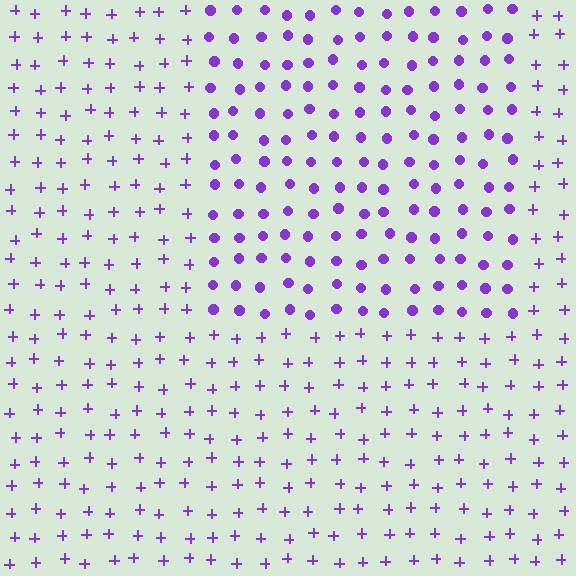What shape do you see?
I see a rectangle.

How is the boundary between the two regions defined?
The boundary is defined by a change in element shape: circles inside vs. plus signs outside. All elements share the same color and spacing.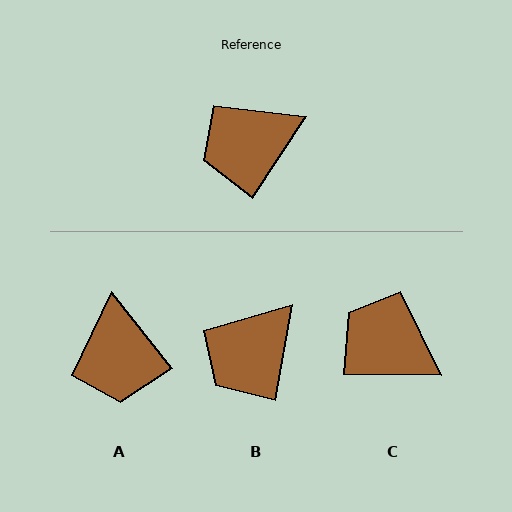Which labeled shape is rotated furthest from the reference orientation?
A, about 71 degrees away.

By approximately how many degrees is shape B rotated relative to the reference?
Approximately 23 degrees counter-clockwise.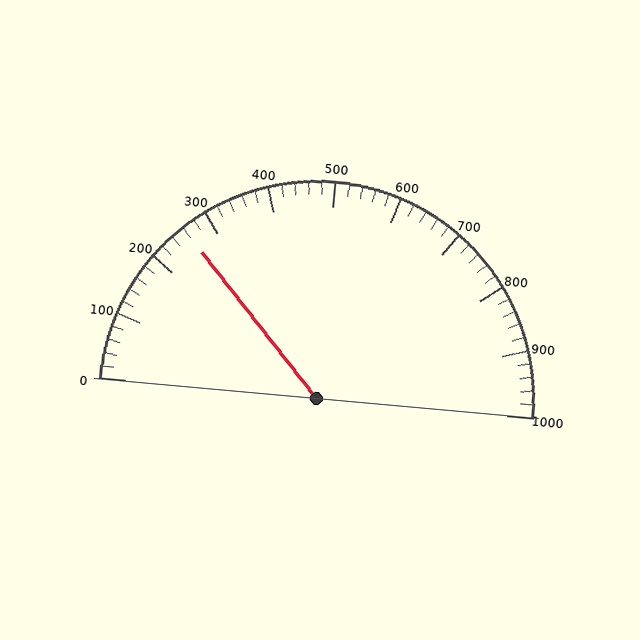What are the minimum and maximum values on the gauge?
The gauge ranges from 0 to 1000.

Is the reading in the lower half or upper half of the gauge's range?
The reading is in the lower half of the range (0 to 1000).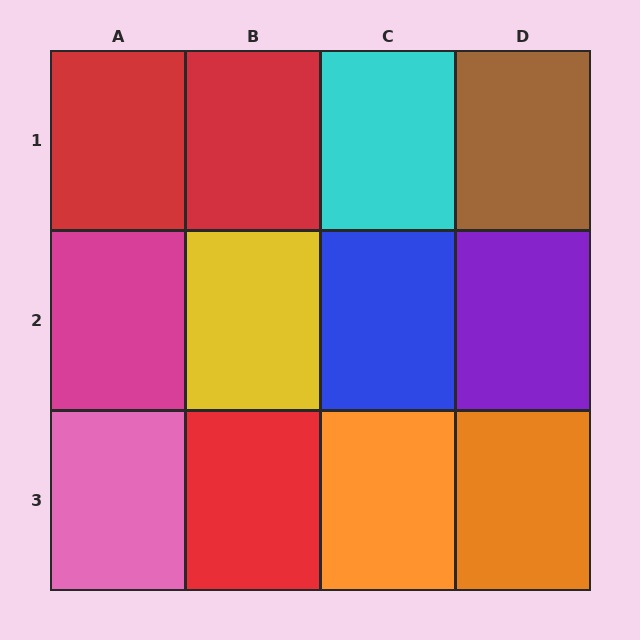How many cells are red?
3 cells are red.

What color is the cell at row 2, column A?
Magenta.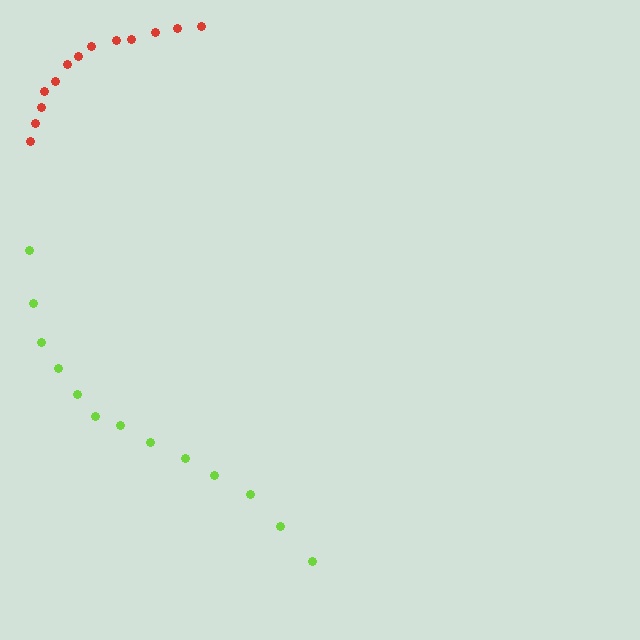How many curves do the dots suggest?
There are 2 distinct paths.